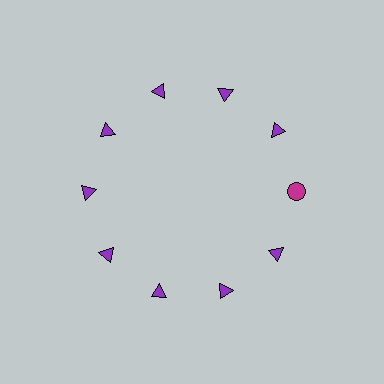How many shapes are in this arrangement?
There are 10 shapes arranged in a ring pattern.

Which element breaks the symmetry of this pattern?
The magenta circle at roughly the 3 o'clock position breaks the symmetry. All other shapes are purple triangles.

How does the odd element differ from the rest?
It differs in both color (magenta instead of purple) and shape (circle instead of triangle).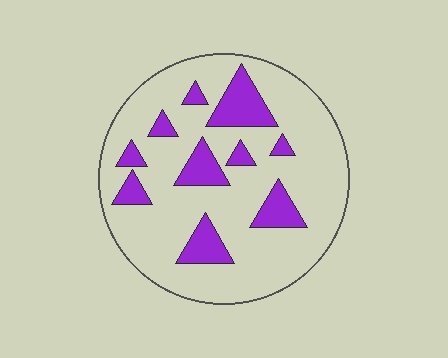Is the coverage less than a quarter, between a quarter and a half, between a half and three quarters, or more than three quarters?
Less than a quarter.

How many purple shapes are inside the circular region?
10.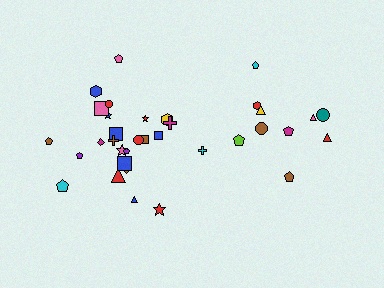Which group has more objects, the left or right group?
The left group.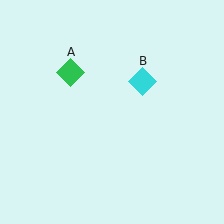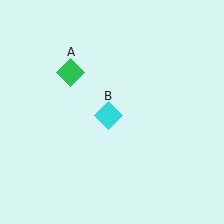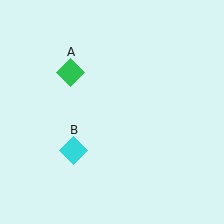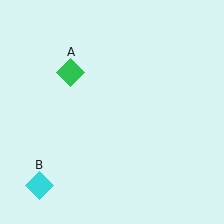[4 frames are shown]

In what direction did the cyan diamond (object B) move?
The cyan diamond (object B) moved down and to the left.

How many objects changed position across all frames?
1 object changed position: cyan diamond (object B).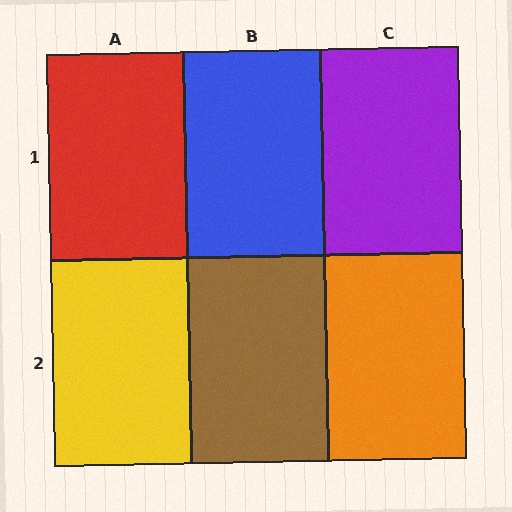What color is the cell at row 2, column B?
Brown.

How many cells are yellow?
1 cell is yellow.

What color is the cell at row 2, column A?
Yellow.